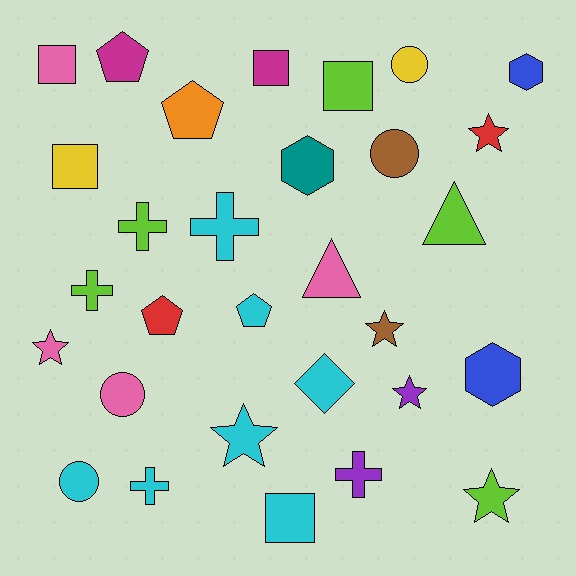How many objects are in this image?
There are 30 objects.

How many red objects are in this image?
There are 2 red objects.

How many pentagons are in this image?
There are 4 pentagons.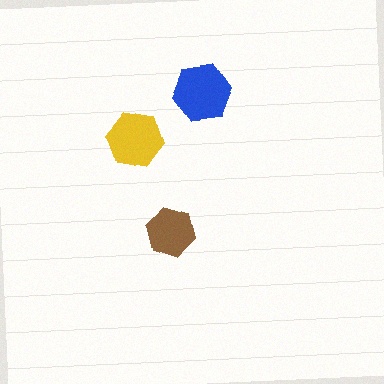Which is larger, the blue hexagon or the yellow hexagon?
The blue one.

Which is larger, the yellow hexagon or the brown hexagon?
The yellow one.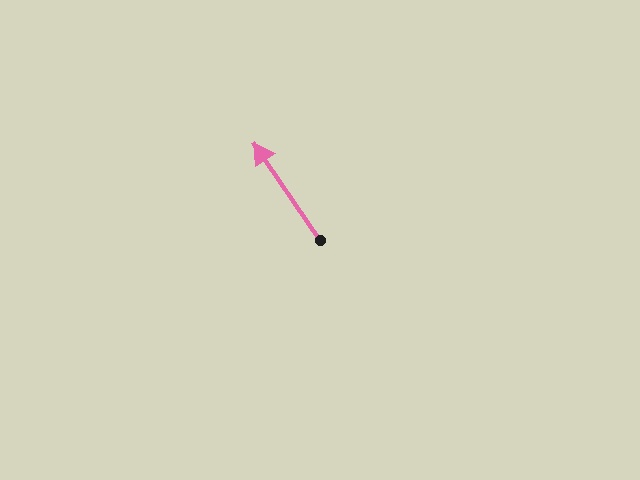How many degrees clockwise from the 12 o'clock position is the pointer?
Approximately 326 degrees.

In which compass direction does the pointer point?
Northwest.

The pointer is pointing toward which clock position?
Roughly 11 o'clock.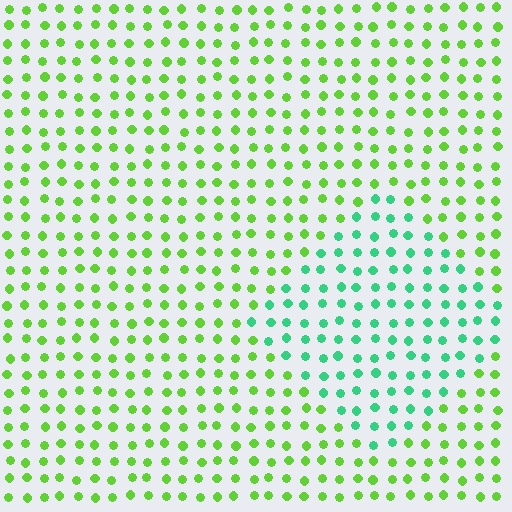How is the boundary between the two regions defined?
The boundary is defined purely by a slight shift in hue (about 47 degrees). Spacing, size, and orientation are identical on both sides.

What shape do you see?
I see a diamond.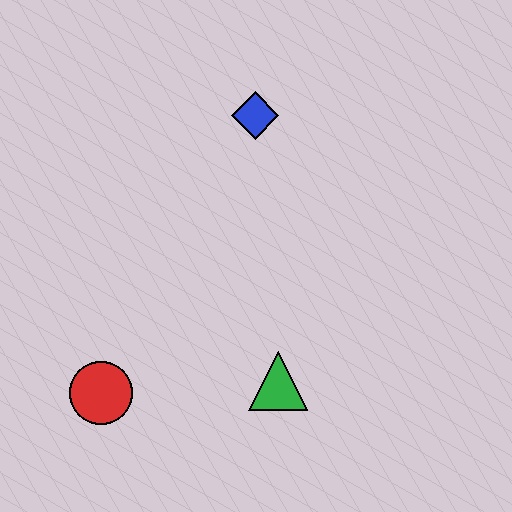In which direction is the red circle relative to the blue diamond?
The red circle is below the blue diamond.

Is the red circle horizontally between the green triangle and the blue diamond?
No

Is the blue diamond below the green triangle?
No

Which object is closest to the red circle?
The green triangle is closest to the red circle.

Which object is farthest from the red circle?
The blue diamond is farthest from the red circle.